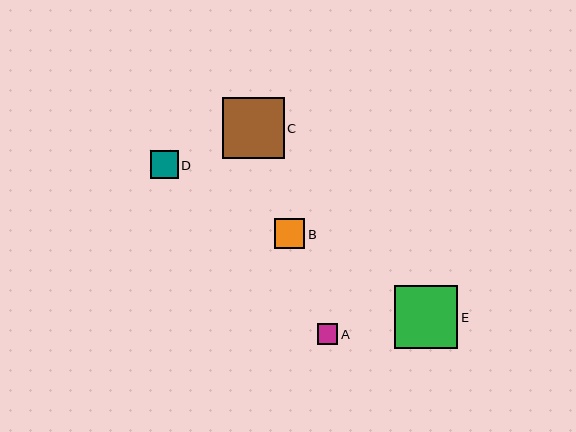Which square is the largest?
Square E is the largest with a size of approximately 63 pixels.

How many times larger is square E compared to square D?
Square E is approximately 2.3 times the size of square D.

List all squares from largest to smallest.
From largest to smallest: E, C, B, D, A.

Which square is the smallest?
Square A is the smallest with a size of approximately 20 pixels.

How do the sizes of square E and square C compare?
Square E and square C are approximately the same size.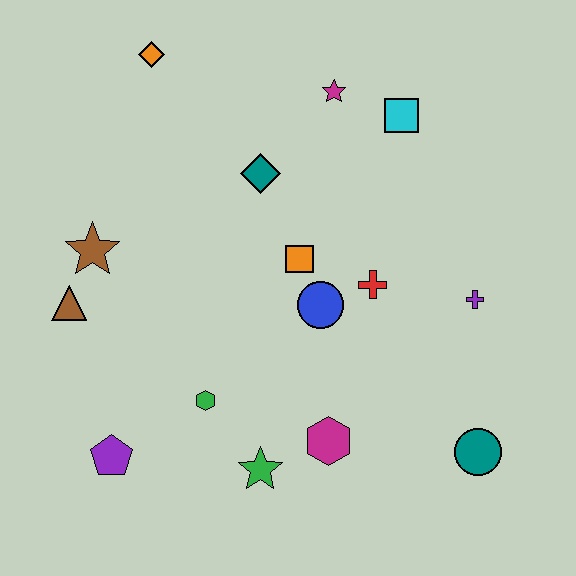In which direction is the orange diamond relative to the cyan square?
The orange diamond is to the left of the cyan square.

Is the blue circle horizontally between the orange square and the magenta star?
Yes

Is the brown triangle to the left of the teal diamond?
Yes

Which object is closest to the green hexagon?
The green star is closest to the green hexagon.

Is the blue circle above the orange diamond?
No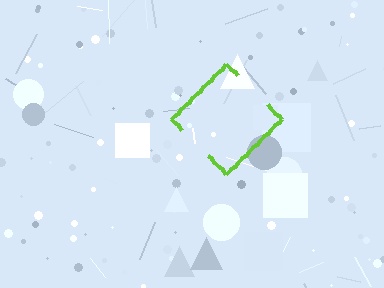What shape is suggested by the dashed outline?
The dashed outline suggests a diamond.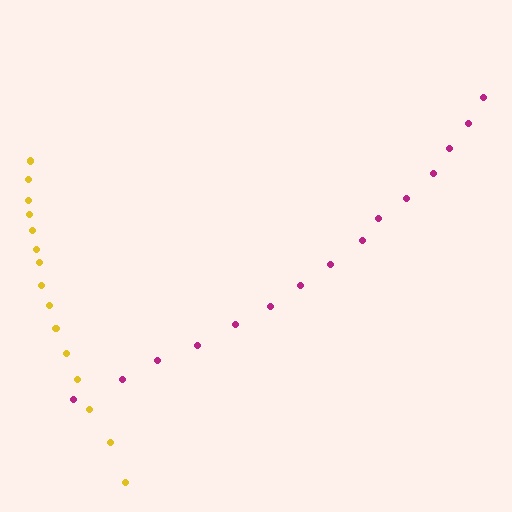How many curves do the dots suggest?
There are 2 distinct paths.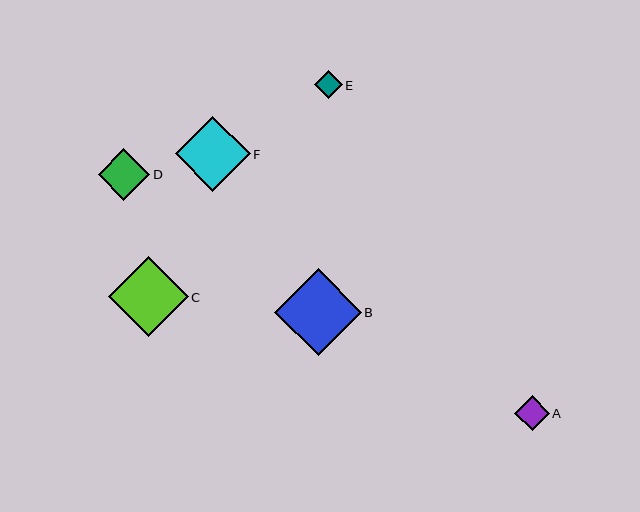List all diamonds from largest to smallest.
From largest to smallest: B, C, F, D, A, E.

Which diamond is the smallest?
Diamond E is the smallest with a size of approximately 28 pixels.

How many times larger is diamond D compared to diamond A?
Diamond D is approximately 1.5 times the size of diamond A.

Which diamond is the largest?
Diamond B is the largest with a size of approximately 87 pixels.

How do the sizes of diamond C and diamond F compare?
Diamond C and diamond F are approximately the same size.